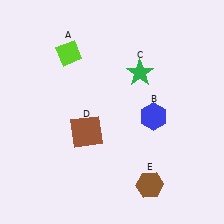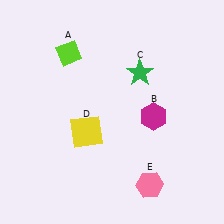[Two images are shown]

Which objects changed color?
B changed from blue to magenta. D changed from brown to yellow. E changed from brown to pink.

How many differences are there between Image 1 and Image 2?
There are 3 differences between the two images.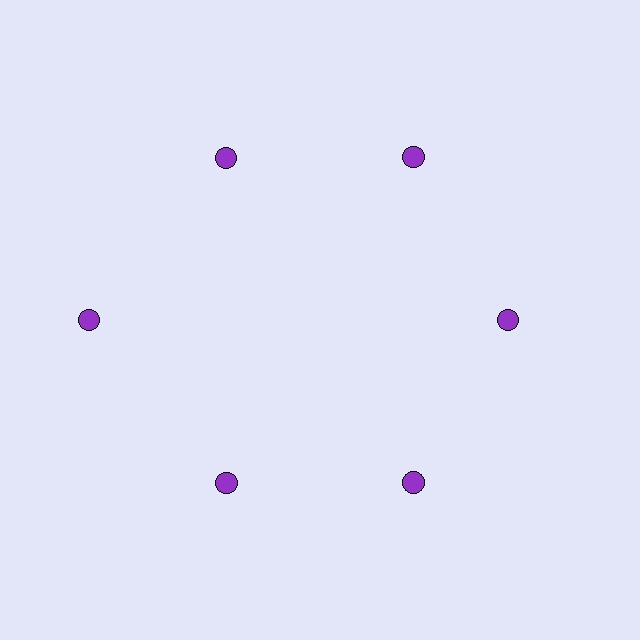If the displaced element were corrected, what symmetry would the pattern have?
It would have 6-fold rotational symmetry — the pattern would map onto itself every 60 degrees.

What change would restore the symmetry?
The symmetry would be restored by moving it inward, back onto the ring so that all 6 circles sit at equal angles and equal distance from the center.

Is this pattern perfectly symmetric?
No. The 6 purple circles are arranged in a ring, but one element near the 9 o'clock position is pushed outward from the center, breaking the 6-fold rotational symmetry.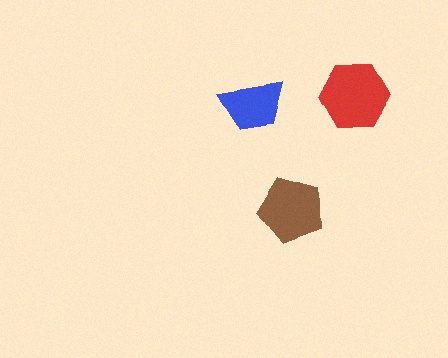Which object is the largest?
The red hexagon.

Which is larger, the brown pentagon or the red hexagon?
The red hexagon.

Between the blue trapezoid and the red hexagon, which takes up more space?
The red hexagon.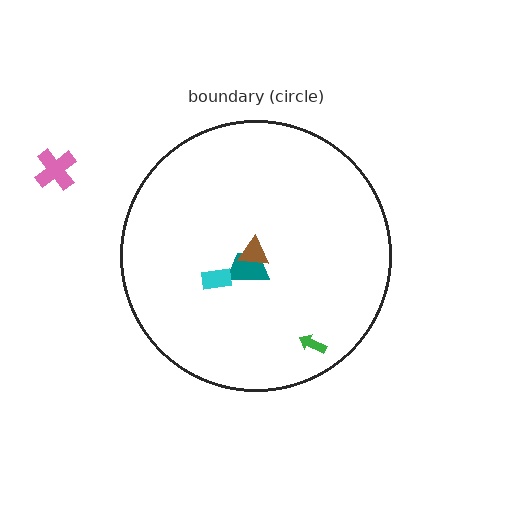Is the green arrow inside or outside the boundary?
Inside.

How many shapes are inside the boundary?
4 inside, 1 outside.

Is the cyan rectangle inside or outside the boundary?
Inside.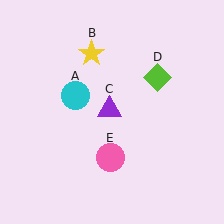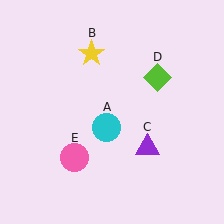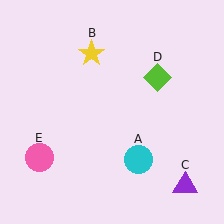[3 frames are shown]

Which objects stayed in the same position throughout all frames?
Yellow star (object B) and lime diamond (object D) remained stationary.